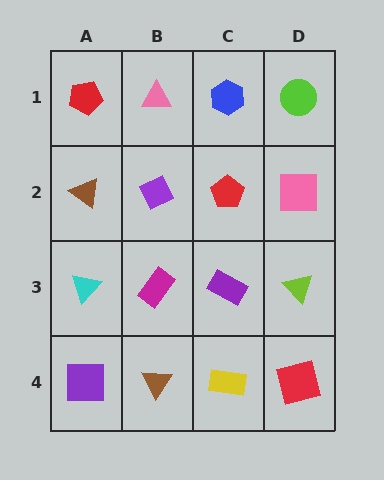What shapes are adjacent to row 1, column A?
A brown triangle (row 2, column A), a pink triangle (row 1, column B).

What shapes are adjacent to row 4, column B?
A magenta rectangle (row 3, column B), a purple square (row 4, column A), a yellow rectangle (row 4, column C).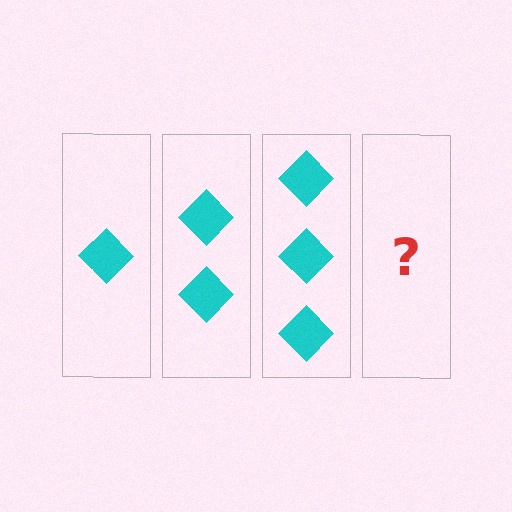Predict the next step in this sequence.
The next step is 4 diamonds.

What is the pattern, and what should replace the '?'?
The pattern is that each step adds one more diamond. The '?' should be 4 diamonds.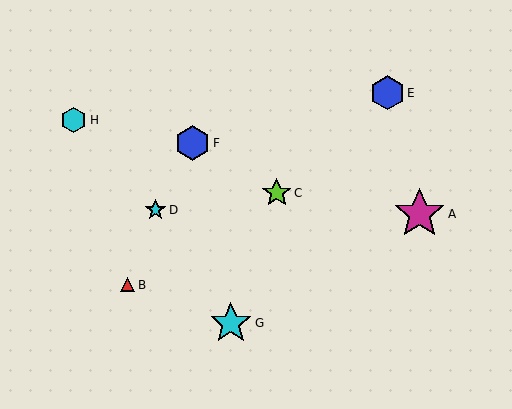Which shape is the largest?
The magenta star (labeled A) is the largest.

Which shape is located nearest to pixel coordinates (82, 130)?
The cyan hexagon (labeled H) at (74, 120) is nearest to that location.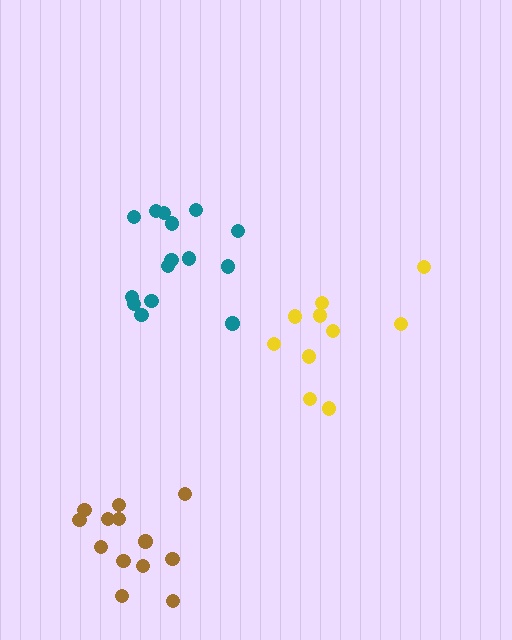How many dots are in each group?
Group 1: 13 dots, Group 2: 15 dots, Group 3: 10 dots (38 total).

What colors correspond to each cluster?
The clusters are colored: brown, teal, yellow.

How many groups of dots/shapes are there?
There are 3 groups.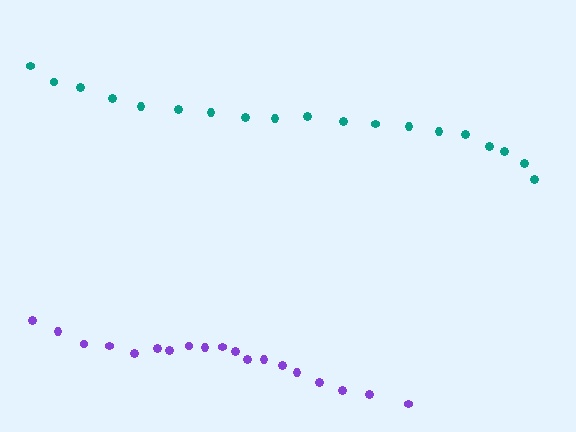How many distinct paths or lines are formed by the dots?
There are 2 distinct paths.